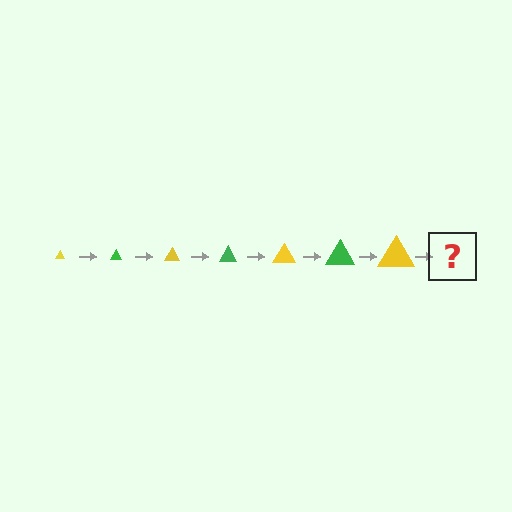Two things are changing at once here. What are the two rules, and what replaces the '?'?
The two rules are that the triangle grows larger each step and the color cycles through yellow and green. The '?' should be a green triangle, larger than the previous one.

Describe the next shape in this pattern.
It should be a green triangle, larger than the previous one.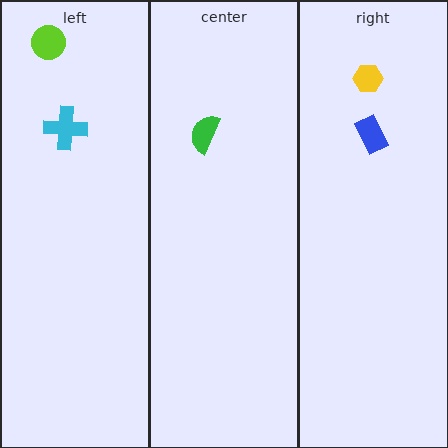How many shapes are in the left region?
2.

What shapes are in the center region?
The green semicircle.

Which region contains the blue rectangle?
The right region.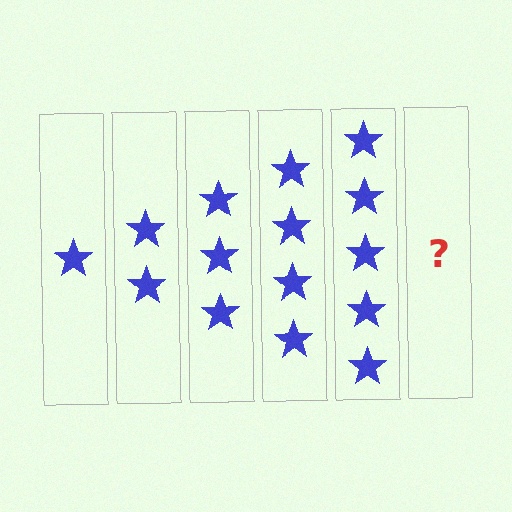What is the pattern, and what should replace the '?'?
The pattern is that each step adds one more star. The '?' should be 6 stars.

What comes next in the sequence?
The next element should be 6 stars.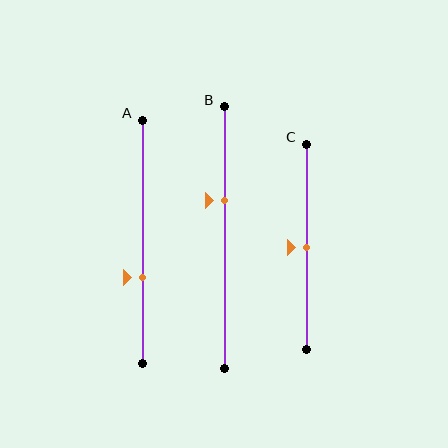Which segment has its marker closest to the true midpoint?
Segment C has its marker closest to the true midpoint.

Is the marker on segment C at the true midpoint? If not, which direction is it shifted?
Yes, the marker on segment C is at the true midpoint.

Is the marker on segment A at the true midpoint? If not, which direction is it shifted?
No, the marker on segment A is shifted downward by about 15% of the segment length.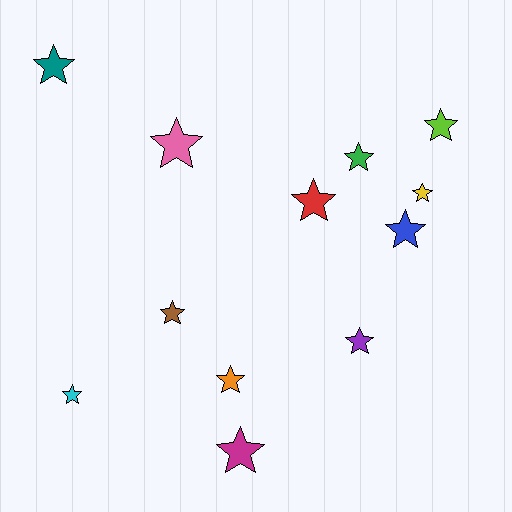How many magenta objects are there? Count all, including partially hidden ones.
There is 1 magenta object.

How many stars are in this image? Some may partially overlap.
There are 12 stars.